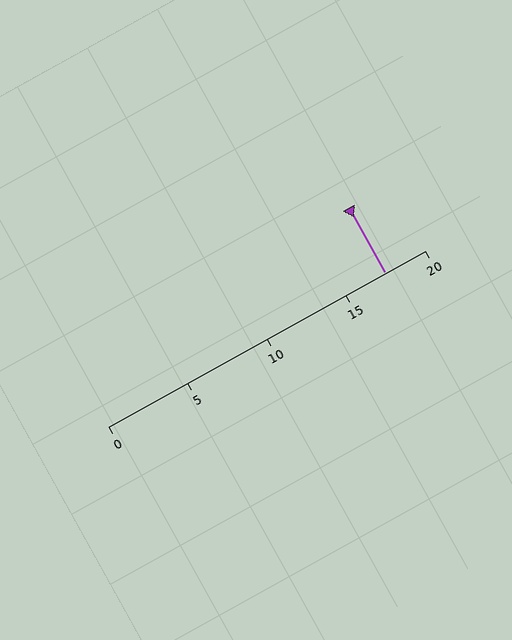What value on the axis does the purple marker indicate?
The marker indicates approximately 17.5.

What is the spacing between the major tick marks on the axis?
The major ticks are spaced 5 apart.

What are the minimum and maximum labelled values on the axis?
The axis runs from 0 to 20.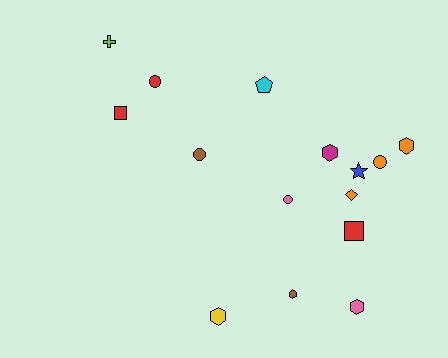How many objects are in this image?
There are 15 objects.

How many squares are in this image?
There are 2 squares.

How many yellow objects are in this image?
There is 1 yellow object.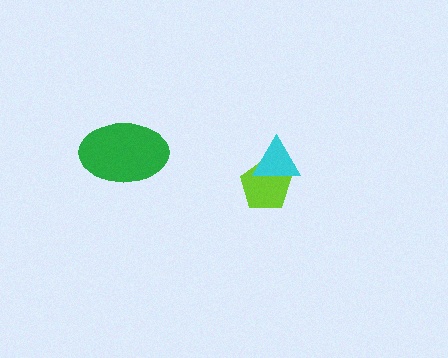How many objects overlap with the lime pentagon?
1 object overlaps with the lime pentagon.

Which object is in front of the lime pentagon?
The cyan triangle is in front of the lime pentagon.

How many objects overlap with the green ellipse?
0 objects overlap with the green ellipse.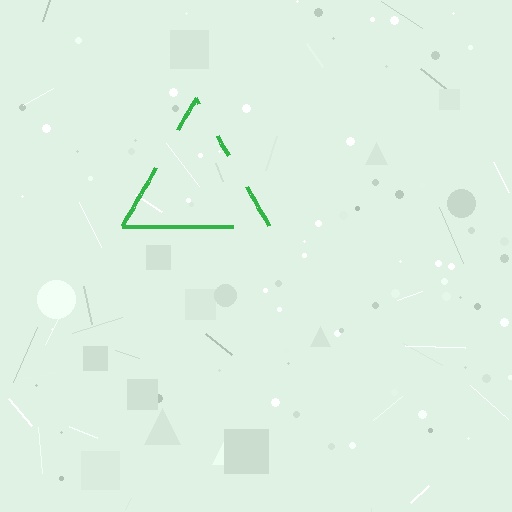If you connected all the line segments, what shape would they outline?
They would outline a triangle.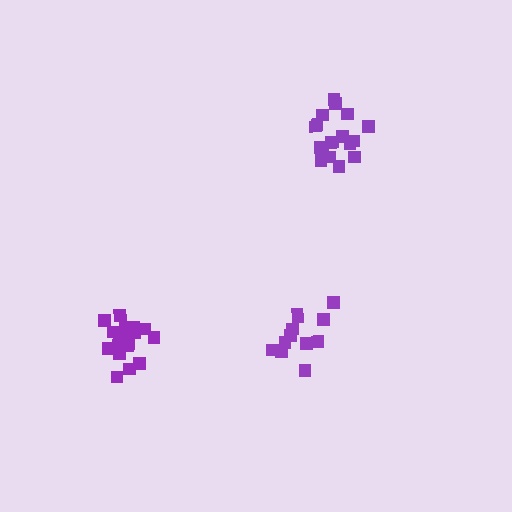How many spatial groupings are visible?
There are 3 spatial groupings.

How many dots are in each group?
Group 1: 13 dots, Group 2: 18 dots, Group 3: 18 dots (49 total).